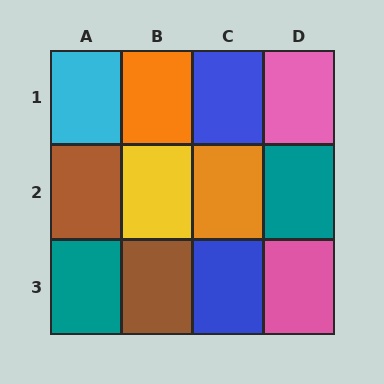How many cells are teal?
2 cells are teal.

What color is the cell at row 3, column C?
Blue.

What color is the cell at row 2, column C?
Orange.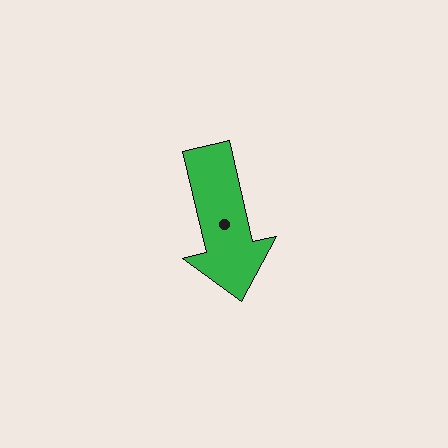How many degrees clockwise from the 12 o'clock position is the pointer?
Approximately 167 degrees.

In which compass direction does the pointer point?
South.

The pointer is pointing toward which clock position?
Roughly 6 o'clock.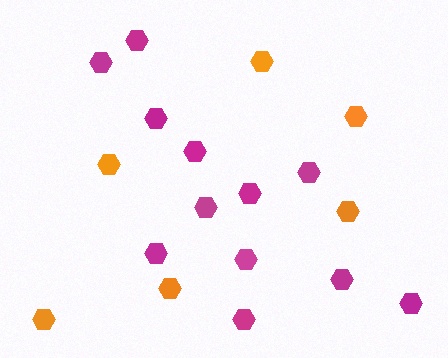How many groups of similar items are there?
There are 2 groups: one group of magenta hexagons (12) and one group of orange hexagons (6).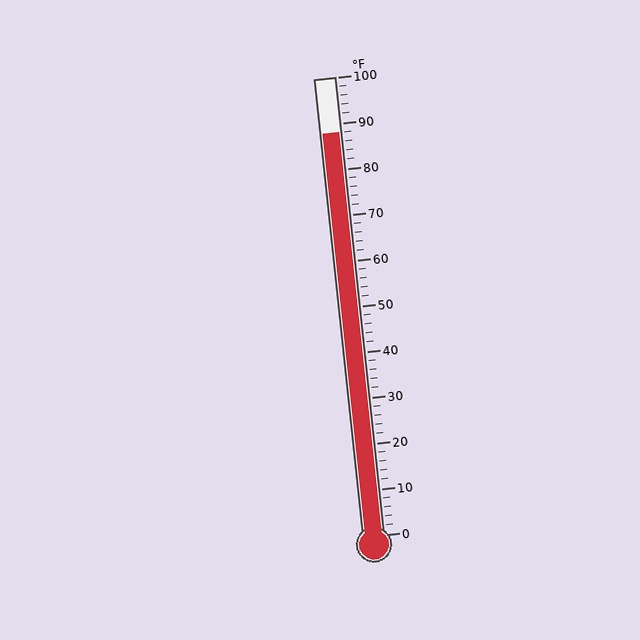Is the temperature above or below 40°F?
The temperature is above 40°F.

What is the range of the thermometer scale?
The thermometer scale ranges from 0°F to 100°F.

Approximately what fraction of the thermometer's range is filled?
The thermometer is filled to approximately 90% of its range.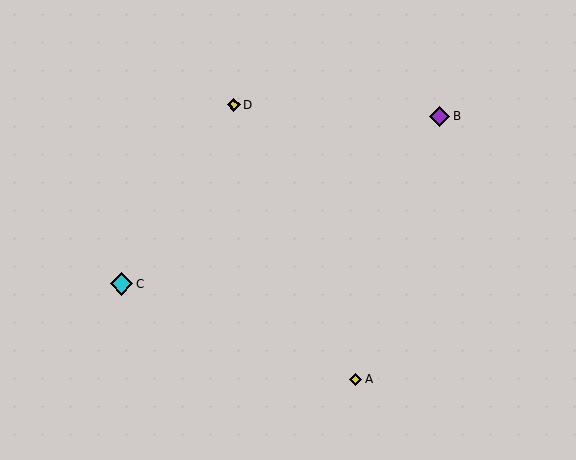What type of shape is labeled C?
Shape C is a cyan diamond.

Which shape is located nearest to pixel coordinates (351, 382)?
The yellow diamond (labeled A) at (355, 379) is nearest to that location.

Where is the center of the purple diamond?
The center of the purple diamond is at (439, 116).